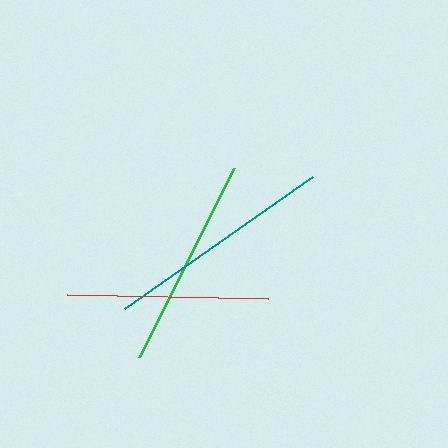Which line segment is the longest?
The teal line is the longest at approximately 229 pixels.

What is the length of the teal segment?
The teal segment is approximately 229 pixels long.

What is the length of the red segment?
The red segment is approximately 201 pixels long.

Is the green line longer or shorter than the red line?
The green line is longer than the red line.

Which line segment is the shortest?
The red line is the shortest at approximately 201 pixels.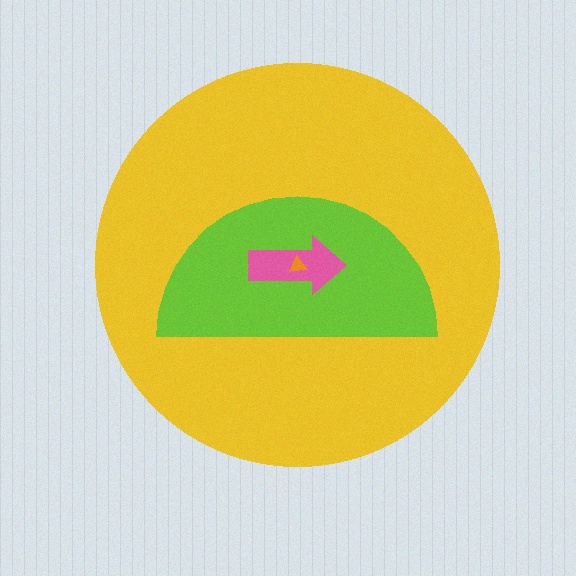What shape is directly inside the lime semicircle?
The pink arrow.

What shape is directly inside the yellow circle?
The lime semicircle.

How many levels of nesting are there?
4.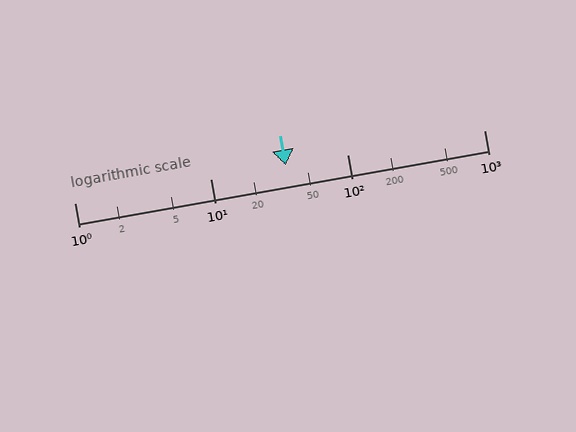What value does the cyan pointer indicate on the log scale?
The pointer indicates approximately 35.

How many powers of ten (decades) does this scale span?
The scale spans 3 decades, from 1 to 1000.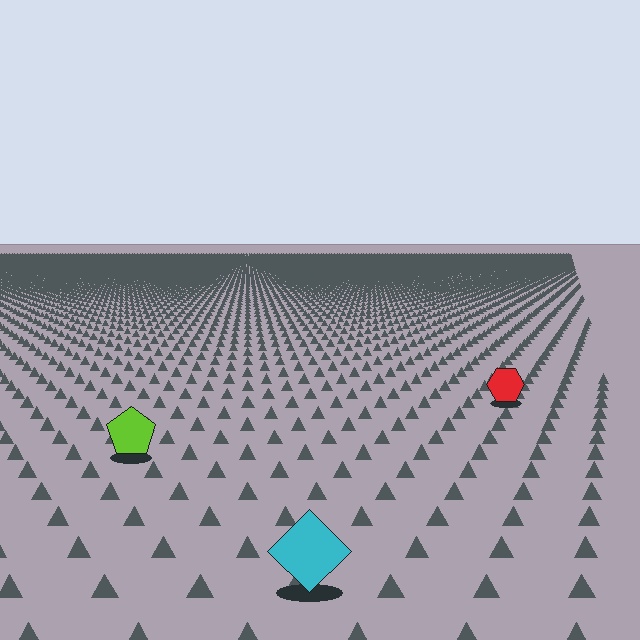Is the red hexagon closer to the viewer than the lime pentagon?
No. The lime pentagon is closer — you can tell from the texture gradient: the ground texture is coarser near it.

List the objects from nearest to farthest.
From nearest to farthest: the cyan diamond, the lime pentagon, the red hexagon.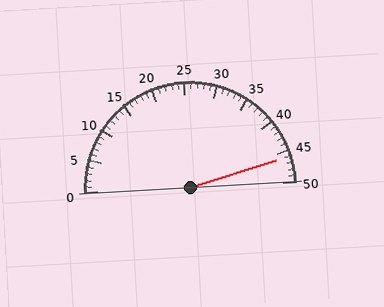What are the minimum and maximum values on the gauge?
The gauge ranges from 0 to 50.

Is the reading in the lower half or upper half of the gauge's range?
The reading is in the upper half of the range (0 to 50).